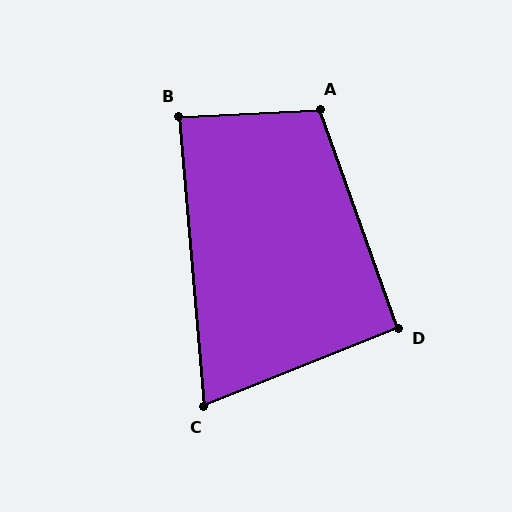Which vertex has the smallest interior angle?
C, at approximately 73 degrees.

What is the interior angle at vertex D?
Approximately 92 degrees (approximately right).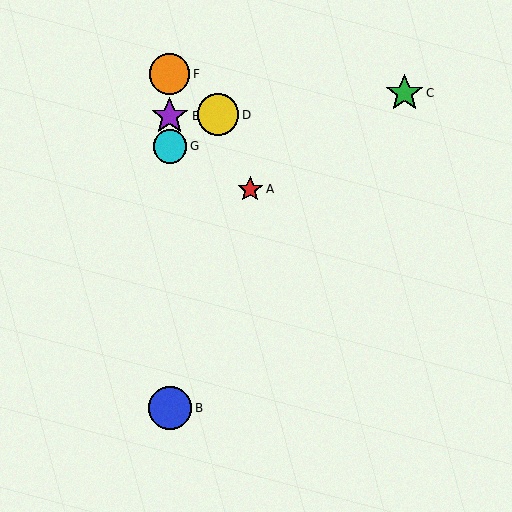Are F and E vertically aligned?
Yes, both are at x≈170.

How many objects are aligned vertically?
4 objects (B, E, F, G) are aligned vertically.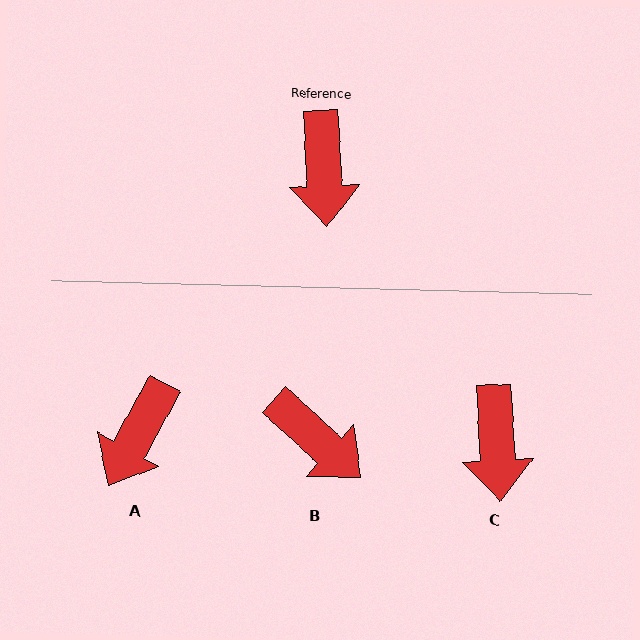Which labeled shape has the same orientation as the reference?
C.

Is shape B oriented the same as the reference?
No, it is off by about 45 degrees.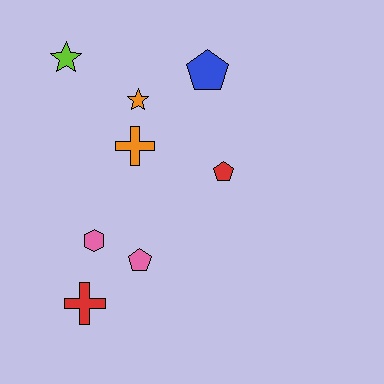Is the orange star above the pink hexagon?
Yes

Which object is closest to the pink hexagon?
The pink pentagon is closest to the pink hexagon.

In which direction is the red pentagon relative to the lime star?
The red pentagon is to the right of the lime star.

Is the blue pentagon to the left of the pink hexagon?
No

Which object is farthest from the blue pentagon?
The red cross is farthest from the blue pentagon.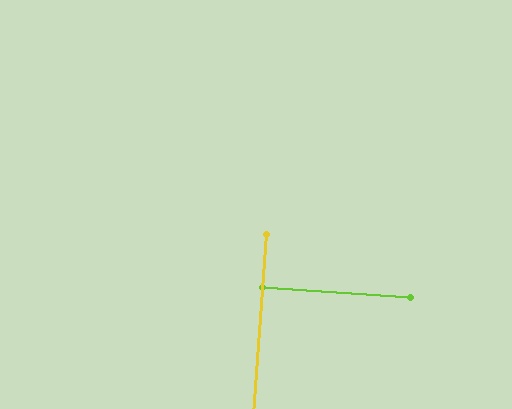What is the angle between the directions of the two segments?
Approximately 90 degrees.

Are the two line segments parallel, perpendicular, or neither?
Perpendicular — they meet at approximately 90°.